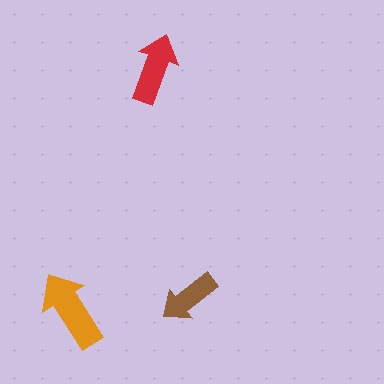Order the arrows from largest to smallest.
the orange one, the red one, the brown one.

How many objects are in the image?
There are 3 objects in the image.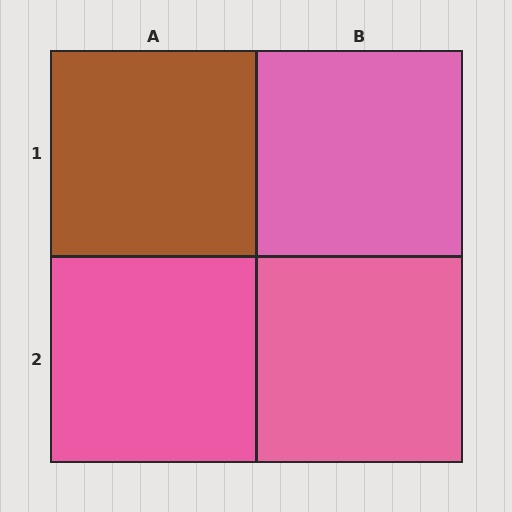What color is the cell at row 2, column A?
Pink.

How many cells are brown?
1 cell is brown.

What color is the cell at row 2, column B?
Pink.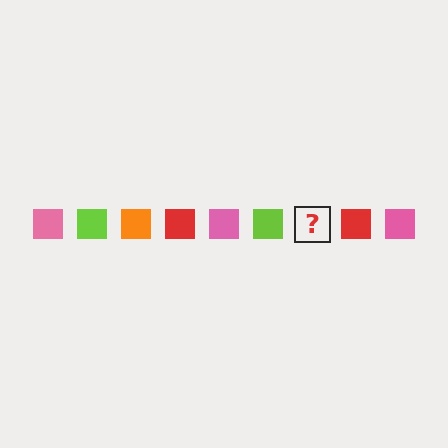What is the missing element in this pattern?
The missing element is an orange square.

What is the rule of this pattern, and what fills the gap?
The rule is that the pattern cycles through pink, lime, orange, red squares. The gap should be filled with an orange square.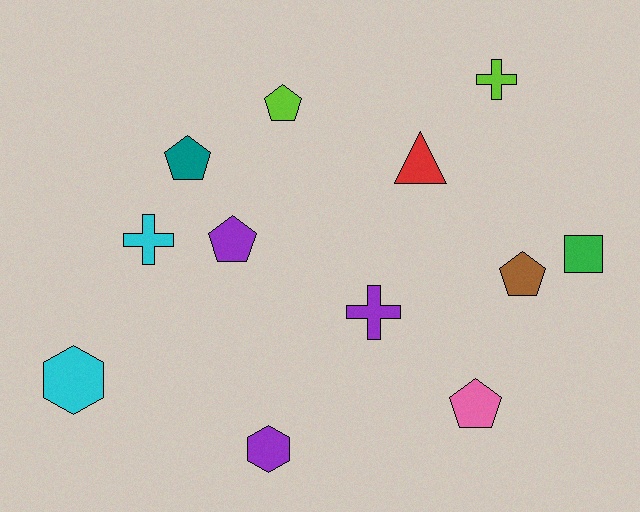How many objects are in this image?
There are 12 objects.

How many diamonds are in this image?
There are no diamonds.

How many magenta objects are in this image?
There are no magenta objects.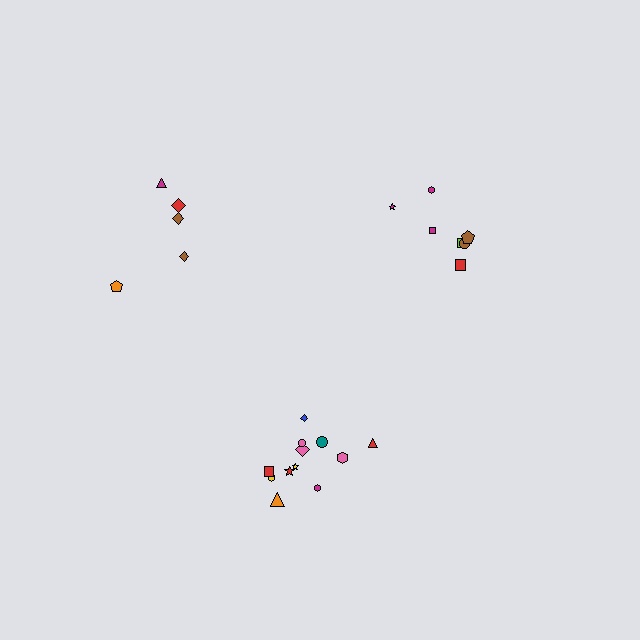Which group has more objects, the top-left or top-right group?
The top-right group.